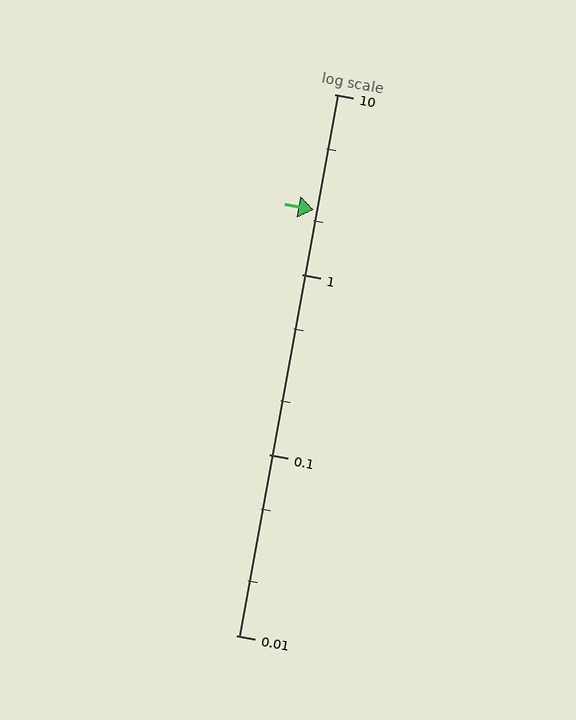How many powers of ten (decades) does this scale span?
The scale spans 3 decades, from 0.01 to 10.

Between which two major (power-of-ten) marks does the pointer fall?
The pointer is between 1 and 10.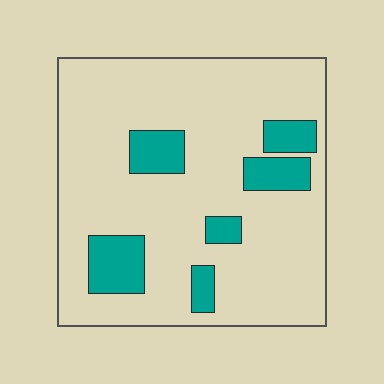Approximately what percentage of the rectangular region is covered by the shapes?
Approximately 15%.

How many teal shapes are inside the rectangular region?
6.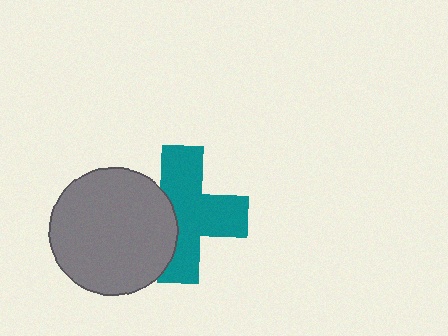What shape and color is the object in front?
The object in front is a gray circle.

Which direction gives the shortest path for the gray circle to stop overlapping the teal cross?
Moving left gives the shortest separation.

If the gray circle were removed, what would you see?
You would see the complete teal cross.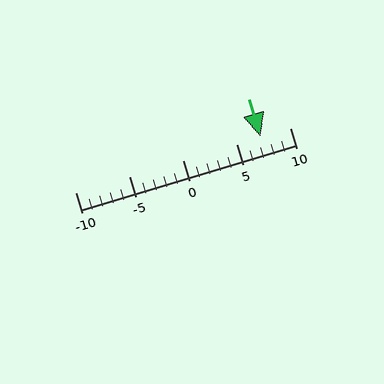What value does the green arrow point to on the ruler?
The green arrow points to approximately 7.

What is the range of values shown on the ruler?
The ruler shows values from -10 to 10.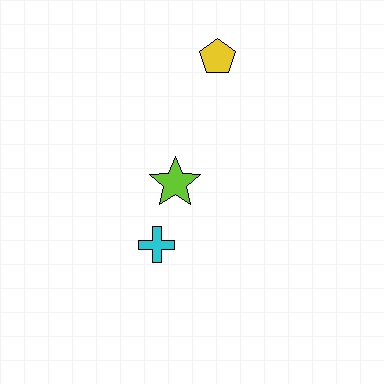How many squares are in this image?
There are no squares.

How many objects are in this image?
There are 3 objects.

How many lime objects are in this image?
There is 1 lime object.